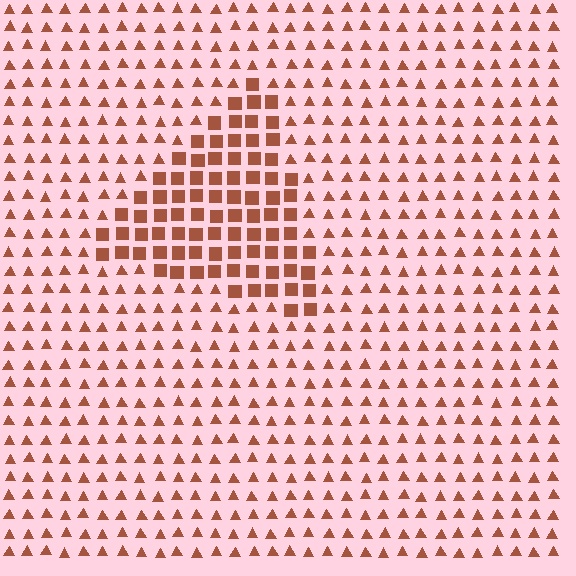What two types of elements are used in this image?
The image uses squares inside the triangle region and triangles outside it.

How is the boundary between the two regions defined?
The boundary is defined by a change in element shape: squares inside vs. triangles outside. All elements share the same color and spacing.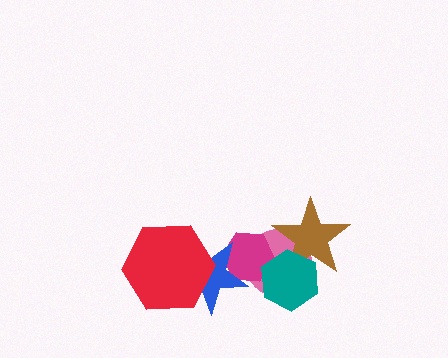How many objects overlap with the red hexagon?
1 object overlaps with the red hexagon.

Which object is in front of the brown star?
The teal hexagon is in front of the brown star.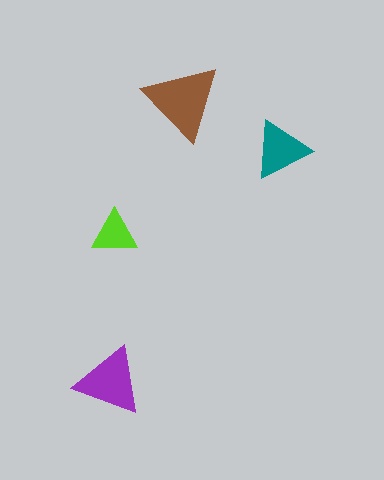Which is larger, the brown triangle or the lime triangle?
The brown one.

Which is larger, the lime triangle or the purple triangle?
The purple one.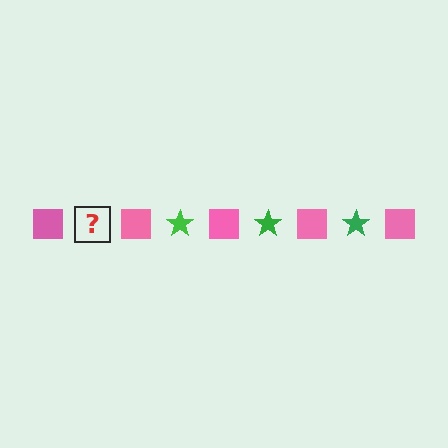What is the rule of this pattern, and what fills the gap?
The rule is that the pattern alternates between pink square and green star. The gap should be filled with a green star.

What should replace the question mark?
The question mark should be replaced with a green star.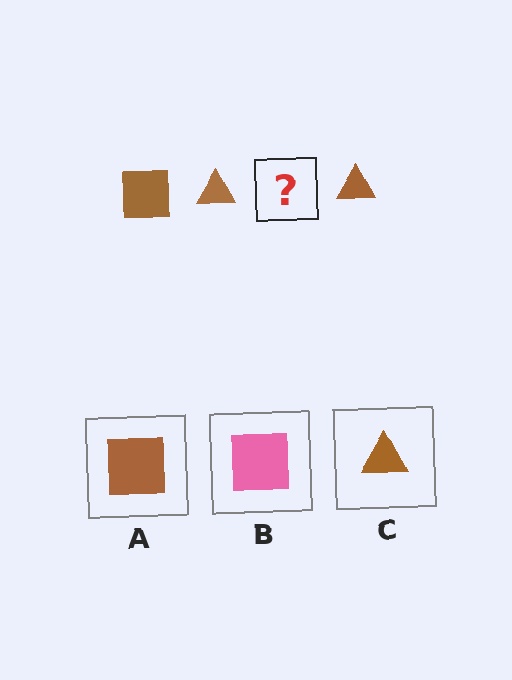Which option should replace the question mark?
Option A.